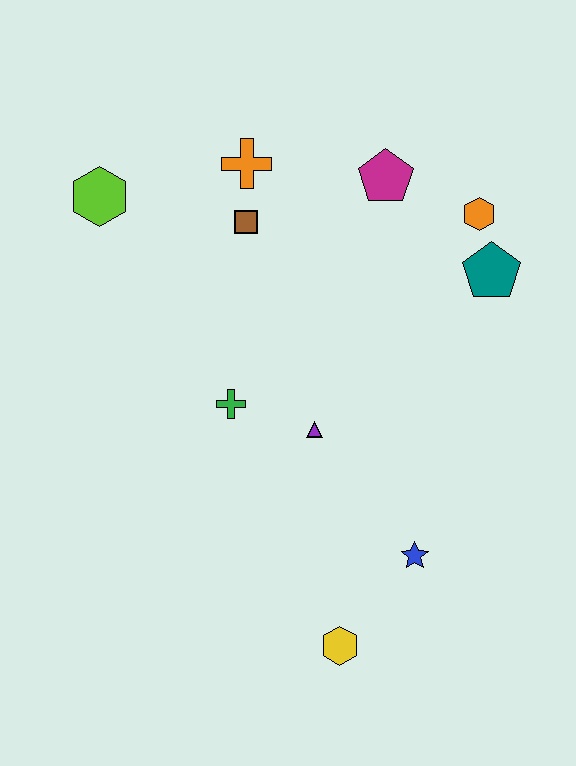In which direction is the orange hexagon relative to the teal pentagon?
The orange hexagon is above the teal pentagon.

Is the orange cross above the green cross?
Yes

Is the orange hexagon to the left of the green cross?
No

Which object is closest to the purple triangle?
The green cross is closest to the purple triangle.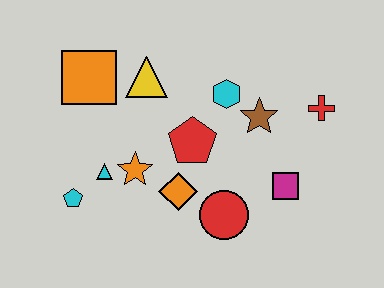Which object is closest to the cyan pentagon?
The cyan triangle is closest to the cyan pentagon.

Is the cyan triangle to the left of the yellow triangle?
Yes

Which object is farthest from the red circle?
The orange square is farthest from the red circle.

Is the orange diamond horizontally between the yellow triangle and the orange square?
No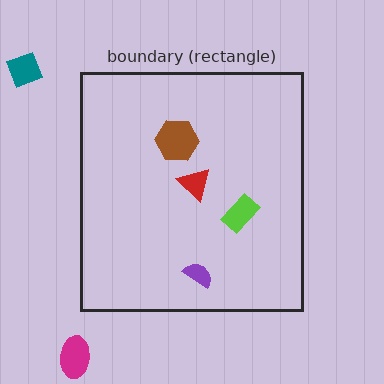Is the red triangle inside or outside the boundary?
Inside.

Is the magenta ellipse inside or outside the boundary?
Outside.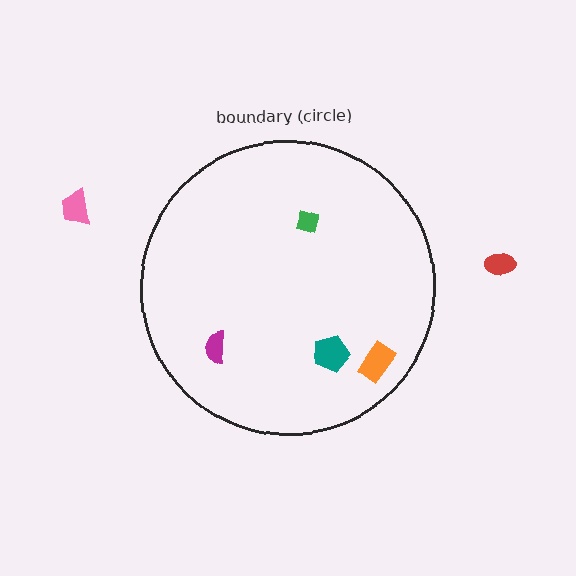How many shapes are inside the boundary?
4 inside, 2 outside.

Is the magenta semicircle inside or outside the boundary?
Inside.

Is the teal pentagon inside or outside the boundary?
Inside.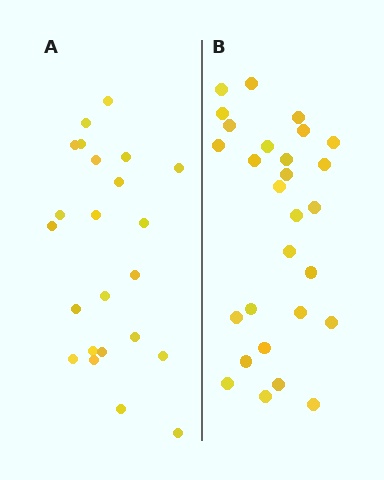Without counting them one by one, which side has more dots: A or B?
Region B (the right region) has more dots.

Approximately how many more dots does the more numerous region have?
Region B has about 5 more dots than region A.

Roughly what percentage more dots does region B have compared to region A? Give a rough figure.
About 20% more.